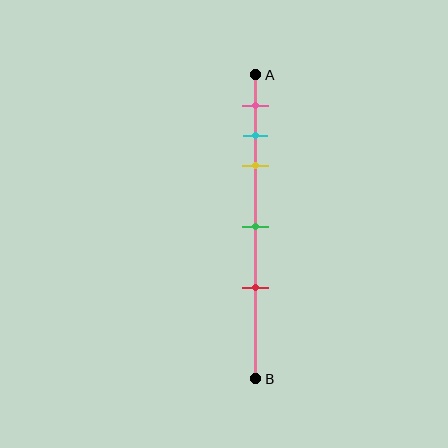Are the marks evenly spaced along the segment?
No, the marks are not evenly spaced.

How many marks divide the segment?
There are 5 marks dividing the segment.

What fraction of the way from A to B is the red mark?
The red mark is approximately 70% (0.7) of the way from A to B.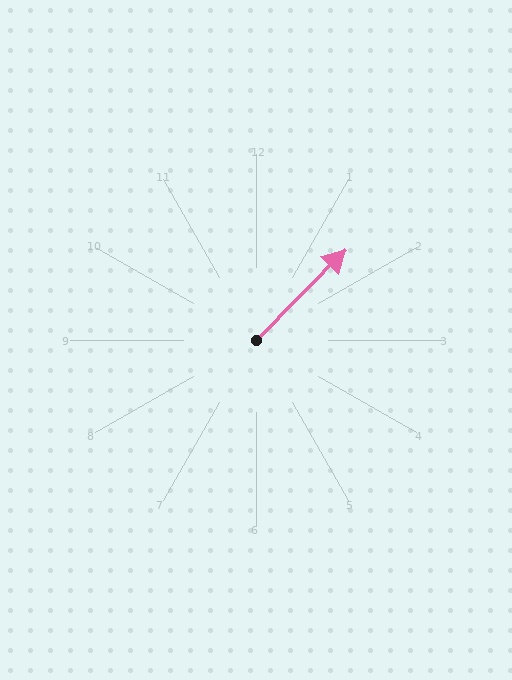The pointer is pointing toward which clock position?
Roughly 1 o'clock.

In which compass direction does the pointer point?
Northeast.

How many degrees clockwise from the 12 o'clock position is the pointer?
Approximately 45 degrees.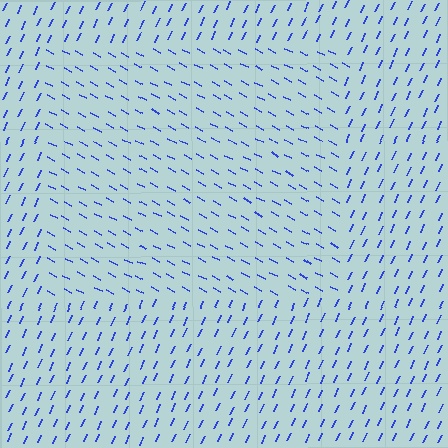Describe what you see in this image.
The image is filled with small blue line segments. A rectangle region in the image has lines oriented differently from the surrounding lines, creating a visible texture boundary.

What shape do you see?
I see a rectangle.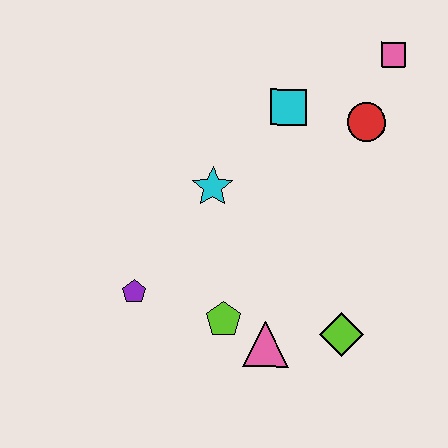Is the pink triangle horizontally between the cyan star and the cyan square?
Yes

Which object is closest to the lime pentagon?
The pink triangle is closest to the lime pentagon.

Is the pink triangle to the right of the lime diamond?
No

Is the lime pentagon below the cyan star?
Yes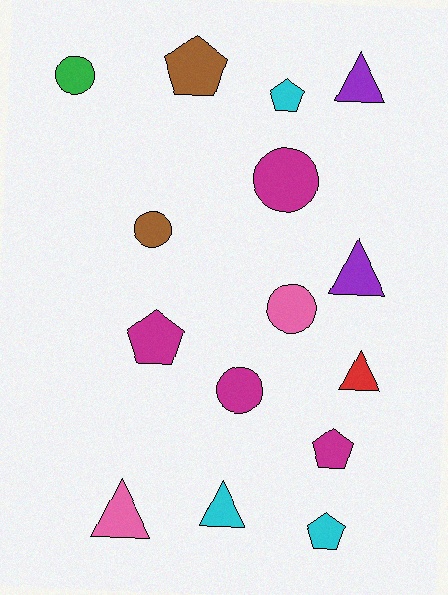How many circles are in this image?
There are 5 circles.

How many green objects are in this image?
There is 1 green object.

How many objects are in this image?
There are 15 objects.